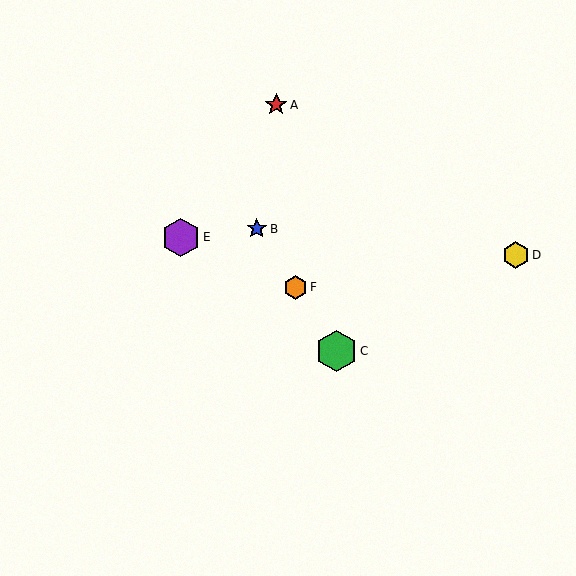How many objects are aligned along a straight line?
3 objects (B, C, F) are aligned along a straight line.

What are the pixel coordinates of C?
Object C is at (337, 351).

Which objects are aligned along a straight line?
Objects B, C, F are aligned along a straight line.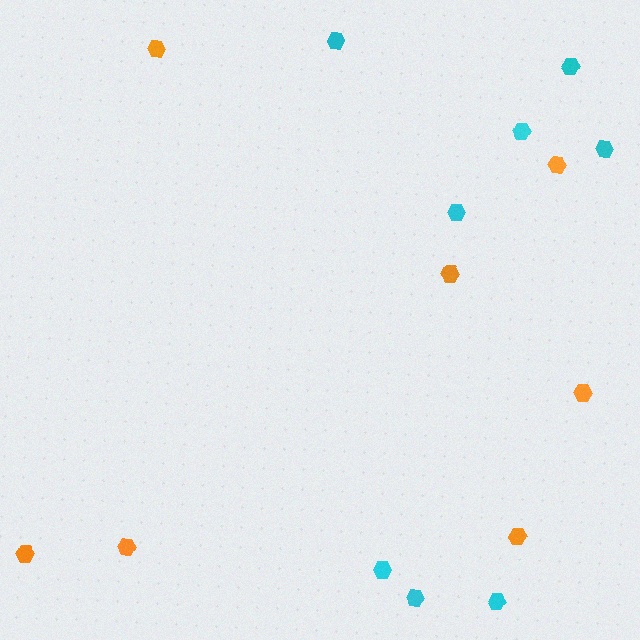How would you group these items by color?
There are 2 groups: one group of cyan hexagons (8) and one group of orange hexagons (7).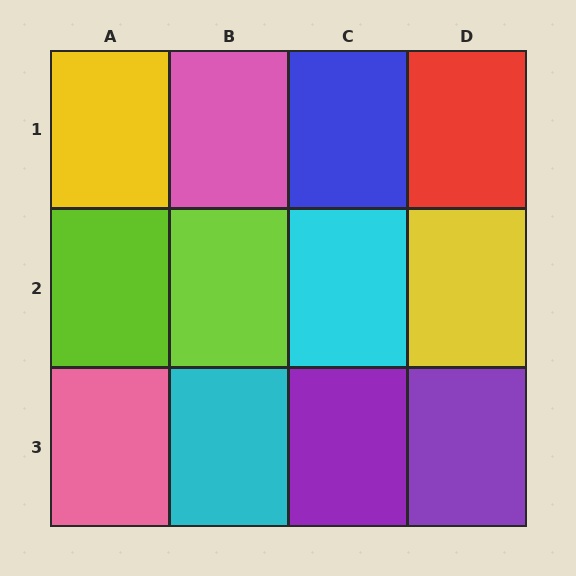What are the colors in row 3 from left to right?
Pink, cyan, purple, purple.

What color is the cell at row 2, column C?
Cyan.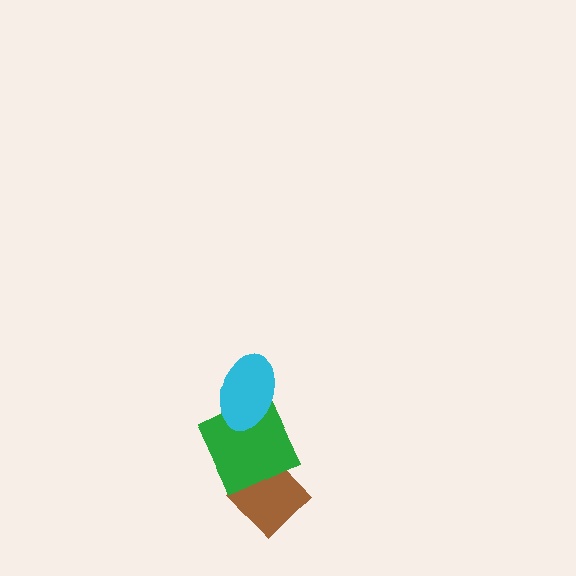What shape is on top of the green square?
The cyan ellipse is on top of the green square.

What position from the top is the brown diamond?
The brown diamond is 3rd from the top.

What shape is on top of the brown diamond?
The green square is on top of the brown diamond.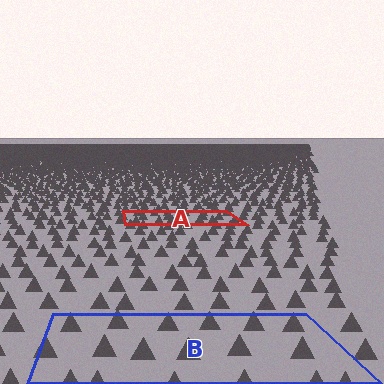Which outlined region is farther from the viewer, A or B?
Region A is farther from the viewer — the texture elements inside it appear smaller and more densely packed.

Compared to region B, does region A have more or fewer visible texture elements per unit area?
Region A has more texture elements per unit area — they are packed more densely because it is farther away.